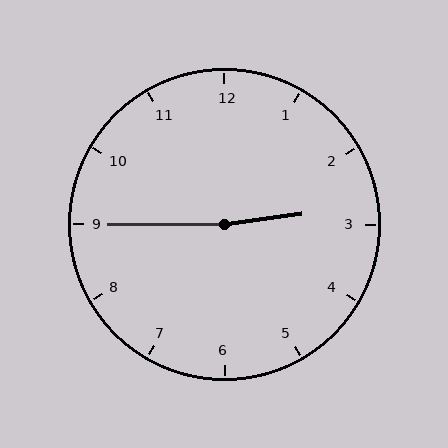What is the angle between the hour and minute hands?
Approximately 172 degrees.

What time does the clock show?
2:45.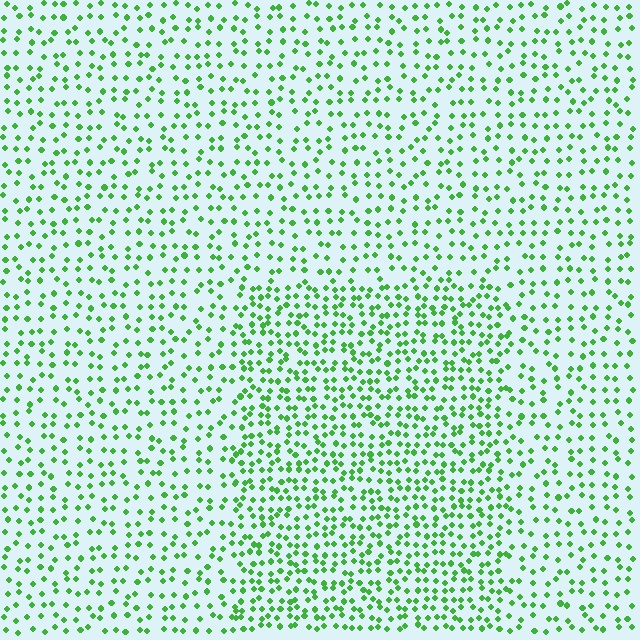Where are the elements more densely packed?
The elements are more densely packed inside the rectangle boundary.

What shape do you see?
I see a rectangle.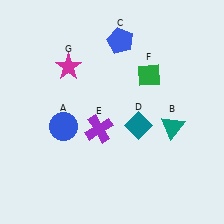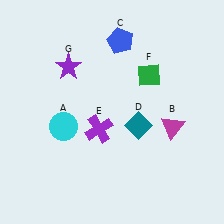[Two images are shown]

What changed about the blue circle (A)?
In Image 1, A is blue. In Image 2, it changed to cyan.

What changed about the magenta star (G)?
In Image 1, G is magenta. In Image 2, it changed to purple.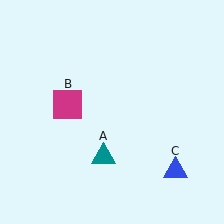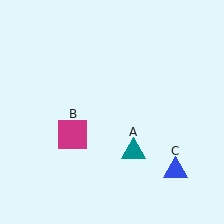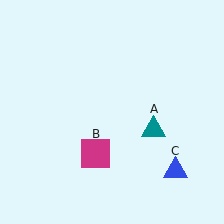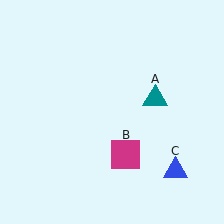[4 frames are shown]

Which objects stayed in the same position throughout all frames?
Blue triangle (object C) remained stationary.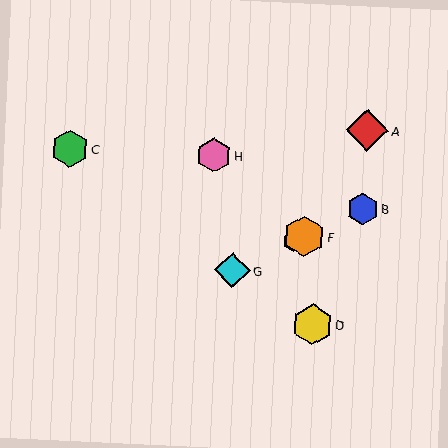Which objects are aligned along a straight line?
Objects B, E, F, G are aligned along a straight line.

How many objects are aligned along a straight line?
4 objects (B, E, F, G) are aligned along a straight line.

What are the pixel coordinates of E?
Object E is at (294, 241).